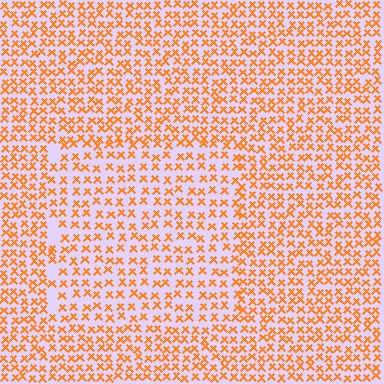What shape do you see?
I see a rectangle.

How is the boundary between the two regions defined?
The boundary is defined by a change in element density (approximately 1.5x ratio). All elements are the same color, size, and shape.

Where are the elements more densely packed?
The elements are more densely packed outside the rectangle boundary.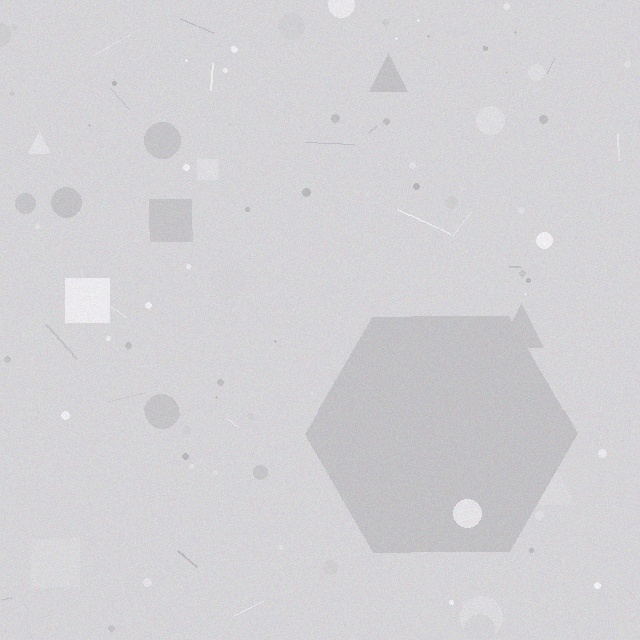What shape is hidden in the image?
A hexagon is hidden in the image.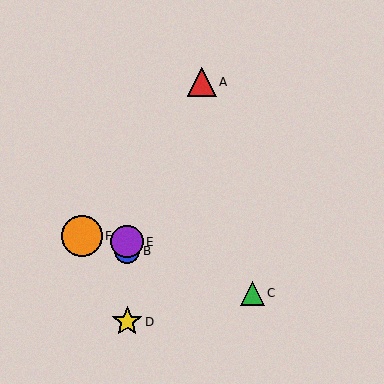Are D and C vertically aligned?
No, D is at x≈127 and C is at x≈252.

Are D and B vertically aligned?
Yes, both are at x≈127.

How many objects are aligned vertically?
3 objects (B, D, E) are aligned vertically.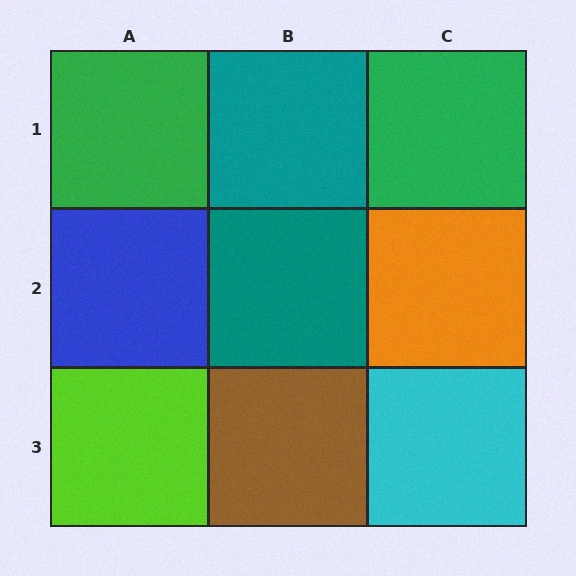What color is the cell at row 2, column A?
Blue.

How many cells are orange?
1 cell is orange.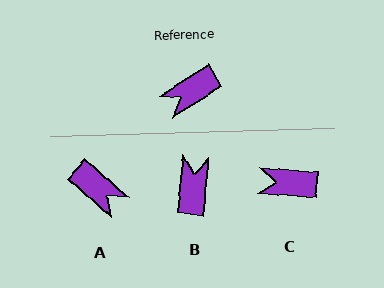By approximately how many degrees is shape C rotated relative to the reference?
Approximately 37 degrees clockwise.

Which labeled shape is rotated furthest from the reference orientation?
B, about 128 degrees away.